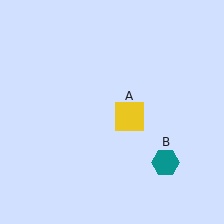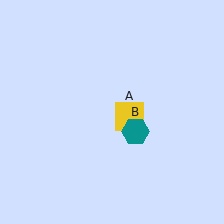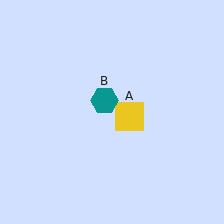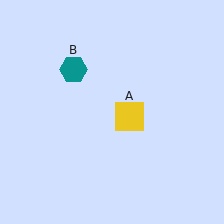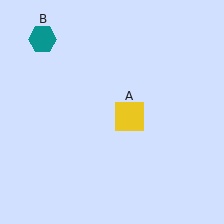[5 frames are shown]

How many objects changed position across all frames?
1 object changed position: teal hexagon (object B).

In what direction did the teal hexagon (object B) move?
The teal hexagon (object B) moved up and to the left.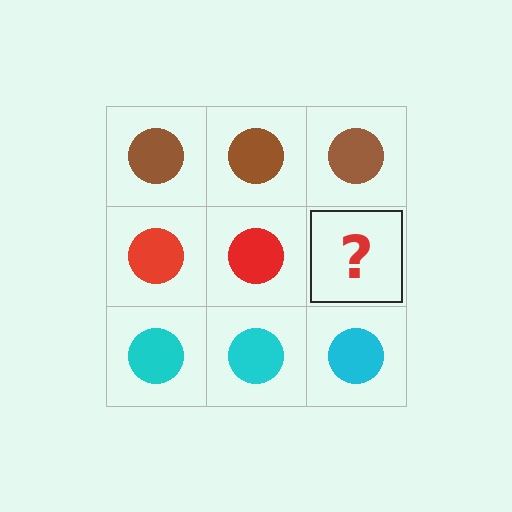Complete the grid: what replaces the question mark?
The question mark should be replaced with a red circle.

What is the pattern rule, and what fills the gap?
The rule is that each row has a consistent color. The gap should be filled with a red circle.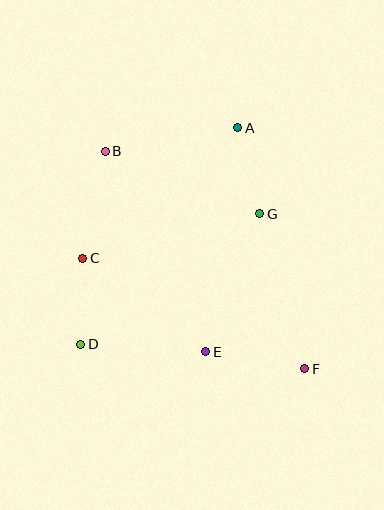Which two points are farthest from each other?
Points B and F are farthest from each other.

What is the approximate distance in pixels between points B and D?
The distance between B and D is approximately 195 pixels.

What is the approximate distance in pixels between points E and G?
The distance between E and G is approximately 149 pixels.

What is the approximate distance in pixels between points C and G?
The distance between C and G is approximately 183 pixels.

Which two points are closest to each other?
Points C and D are closest to each other.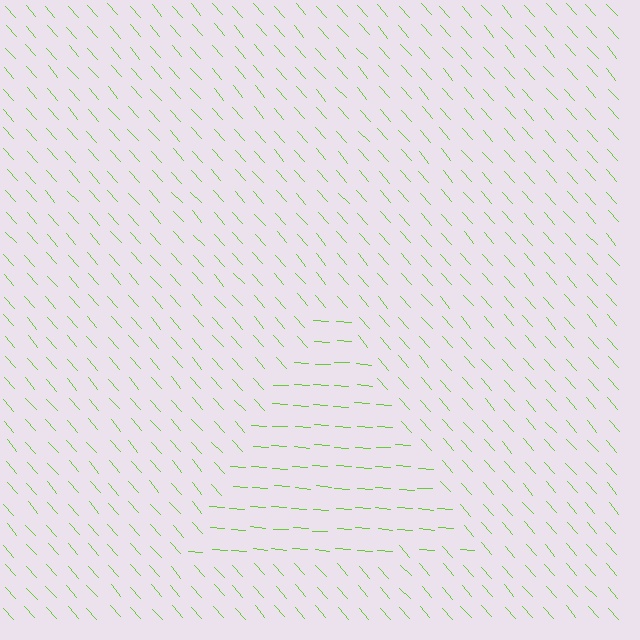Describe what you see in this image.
The image is filled with small lime line segments. A triangle region in the image has lines oriented differently from the surrounding lines, creating a visible texture boundary.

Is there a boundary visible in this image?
Yes, there is a texture boundary formed by a change in line orientation.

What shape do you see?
I see a triangle.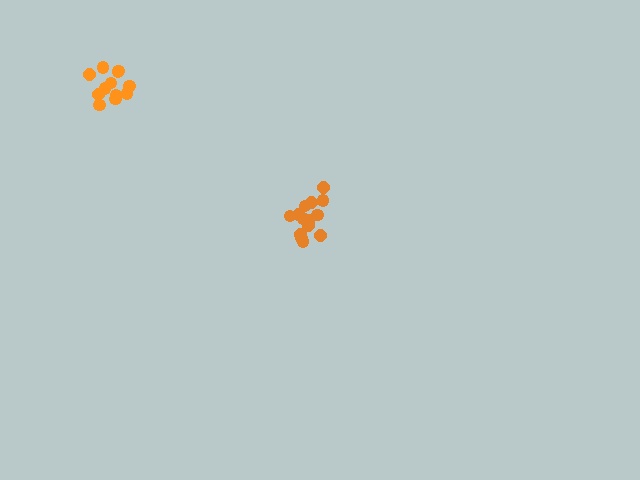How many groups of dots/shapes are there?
There are 2 groups.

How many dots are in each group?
Group 1: 14 dots, Group 2: 12 dots (26 total).